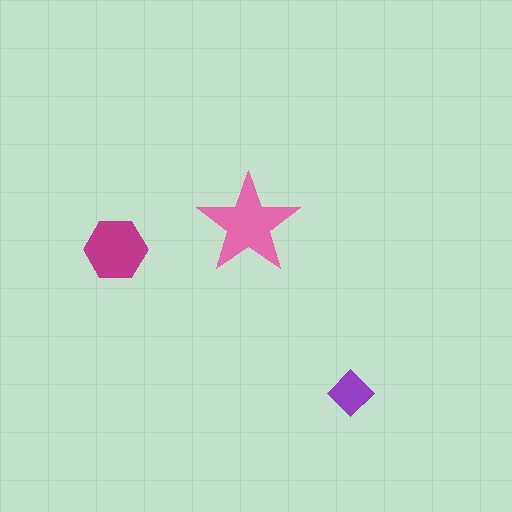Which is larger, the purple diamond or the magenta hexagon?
The magenta hexagon.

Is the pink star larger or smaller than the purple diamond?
Larger.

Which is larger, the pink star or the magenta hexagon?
The pink star.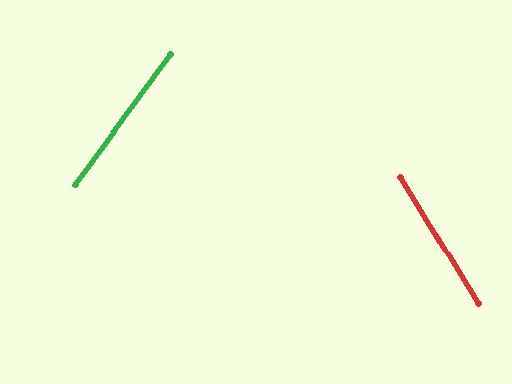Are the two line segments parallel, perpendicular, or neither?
Neither parallel nor perpendicular — they differ by about 68°.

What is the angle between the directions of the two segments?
Approximately 68 degrees.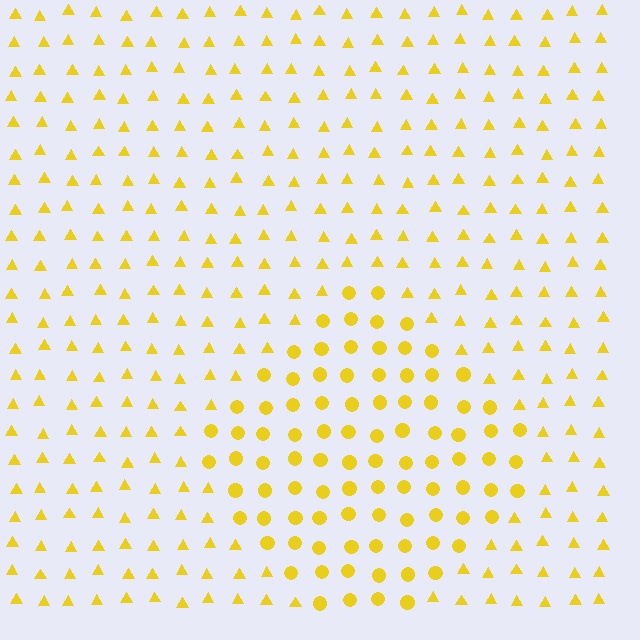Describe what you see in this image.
The image is filled with small yellow elements arranged in a uniform grid. A diamond-shaped region contains circles, while the surrounding area contains triangles. The boundary is defined purely by the change in element shape.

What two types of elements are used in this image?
The image uses circles inside the diamond region and triangles outside it.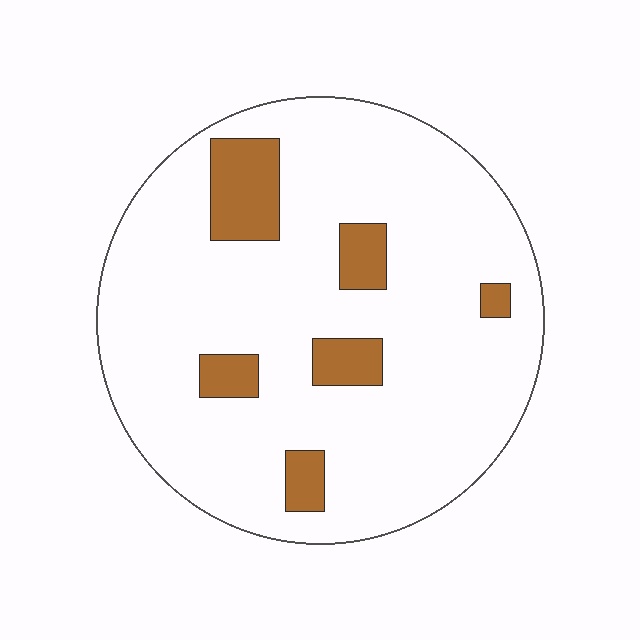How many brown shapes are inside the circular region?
6.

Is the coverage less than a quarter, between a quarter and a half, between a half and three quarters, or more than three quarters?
Less than a quarter.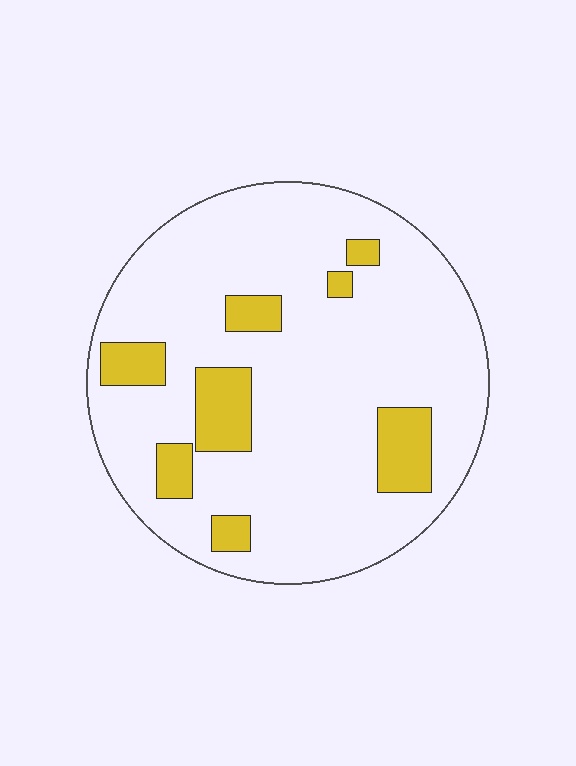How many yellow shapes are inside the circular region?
8.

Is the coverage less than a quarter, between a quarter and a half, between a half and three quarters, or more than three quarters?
Less than a quarter.